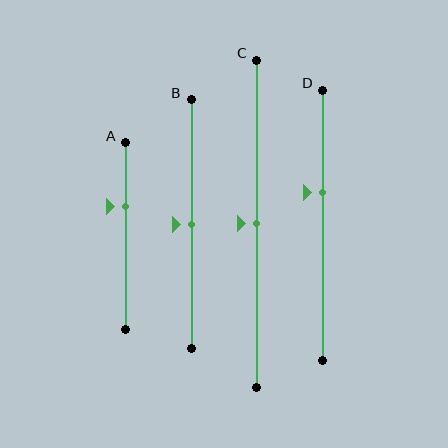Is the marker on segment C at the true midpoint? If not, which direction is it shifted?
Yes, the marker on segment C is at the true midpoint.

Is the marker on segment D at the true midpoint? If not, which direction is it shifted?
No, the marker on segment D is shifted upward by about 12% of the segment length.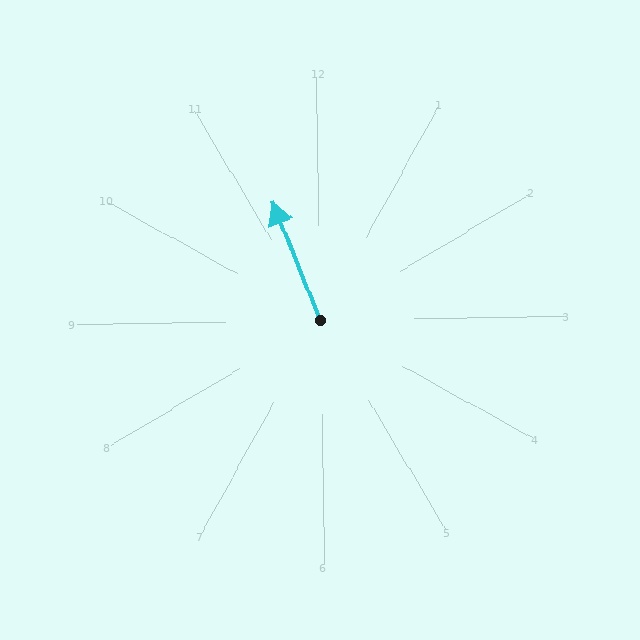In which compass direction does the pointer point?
North.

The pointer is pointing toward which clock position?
Roughly 11 o'clock.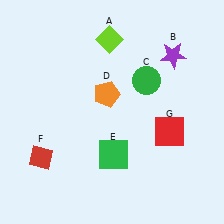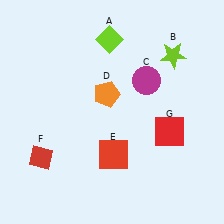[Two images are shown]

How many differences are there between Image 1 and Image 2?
There are 3 differences between the two images.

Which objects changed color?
B changed from purple to lime. C changed from green to magenta. E changed from green to red.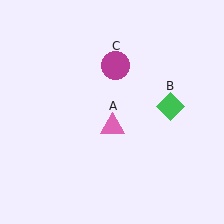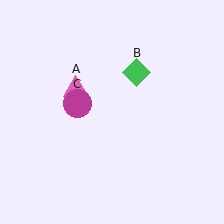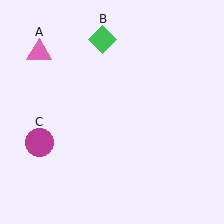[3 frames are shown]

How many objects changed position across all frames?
3 objects changed position: pink triangle (object A), green diamond (object B), magenta circle (object C).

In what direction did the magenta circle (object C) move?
The magenta circle (object C) moved down and to the left.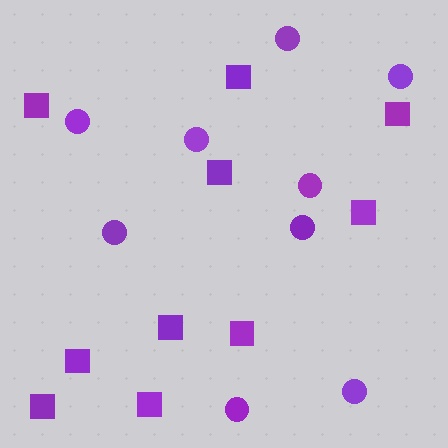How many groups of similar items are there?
There are 2 groups: one group of squares (10) and one group of circles (9).